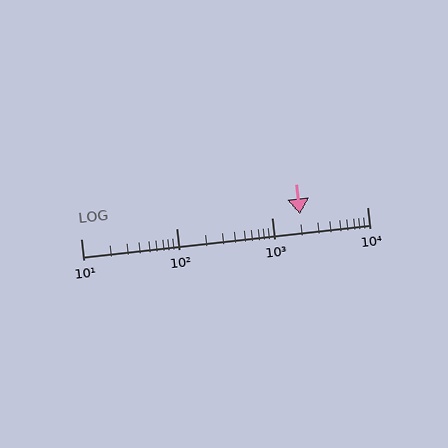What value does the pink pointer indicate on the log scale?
The pointer indicates approximately 2000.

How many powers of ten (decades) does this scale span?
The scale spans 3 decades, from 10 to 10000.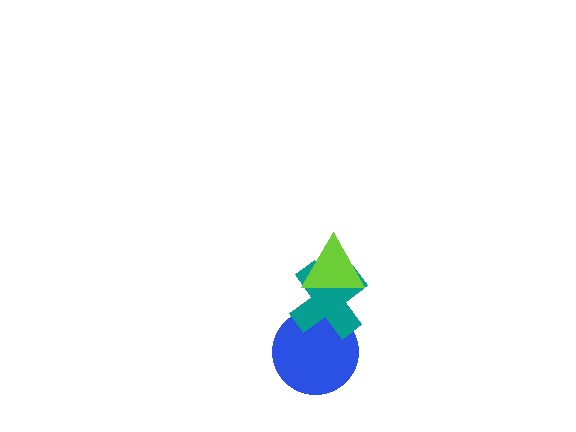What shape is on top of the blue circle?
The teal cross is on top of the blue circle.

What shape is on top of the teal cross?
The lime triangle is on top of the teal cross.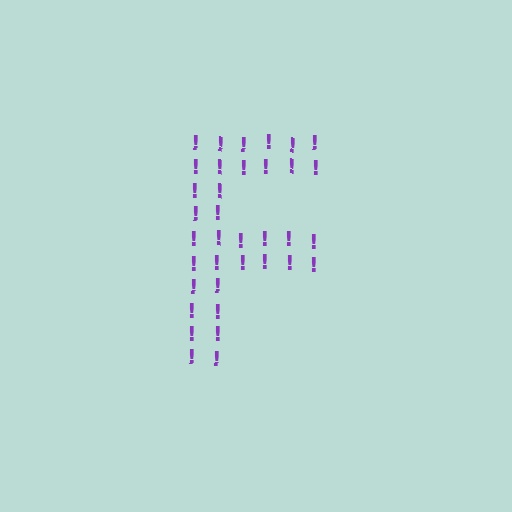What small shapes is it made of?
It is made of small exclamation marks.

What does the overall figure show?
The overall figure shows the letter F.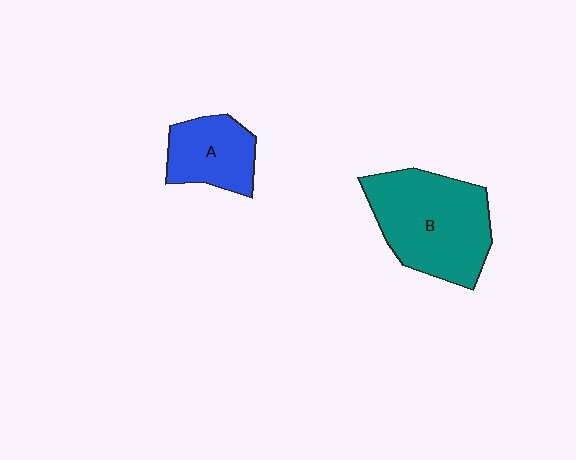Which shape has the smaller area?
Shape A (blue).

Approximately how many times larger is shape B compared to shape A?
Approximately 1.9 times.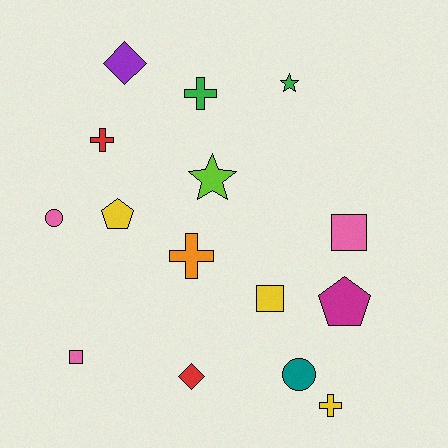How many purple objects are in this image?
There is 1 purple object.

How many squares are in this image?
There are 3 squares.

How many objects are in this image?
There are 15 objects.